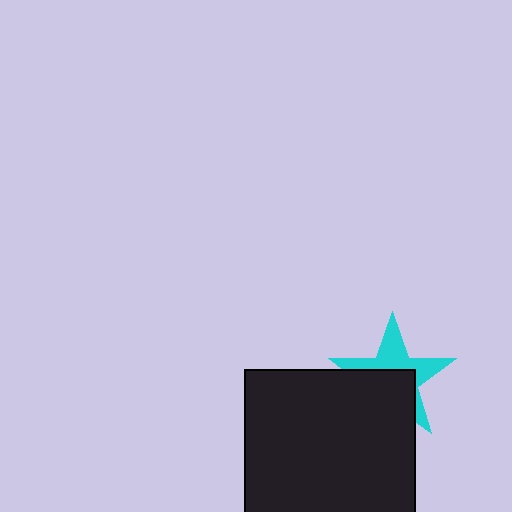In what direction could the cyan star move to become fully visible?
The cyan star could move up. That would shift it out from behind the black rectangle entirely.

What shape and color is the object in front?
The object in front is a black rectangle.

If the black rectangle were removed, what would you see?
You would see the complete cyan star.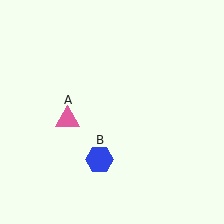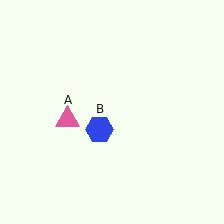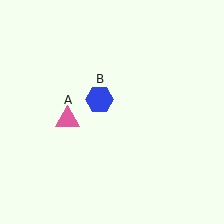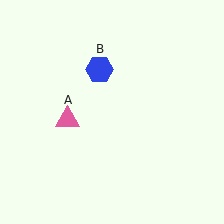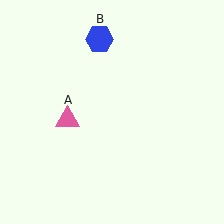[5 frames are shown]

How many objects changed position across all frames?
1 object changed position: blue hexagon (object B).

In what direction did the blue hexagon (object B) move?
The blue hexagon (object B) moved up.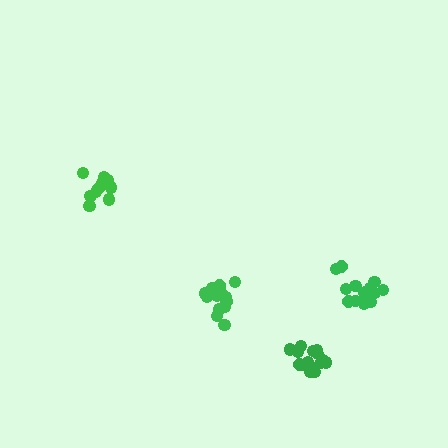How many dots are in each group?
Group 1: 10 dots, Group 2: 14 dots, Group 3: 15 dots, Group 4: 15 dots (54 total).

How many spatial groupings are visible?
There are 4 spatial groupings.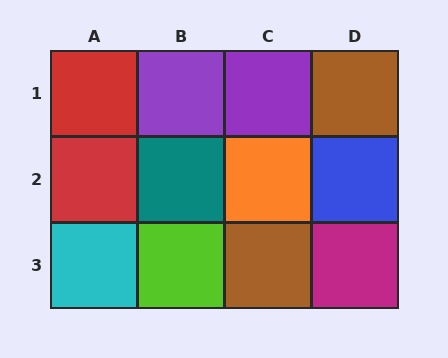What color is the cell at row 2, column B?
Teal.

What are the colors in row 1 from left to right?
Red, purple, purple, brown.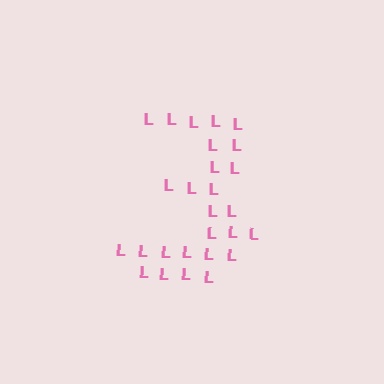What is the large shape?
The large shape is the digit 3.